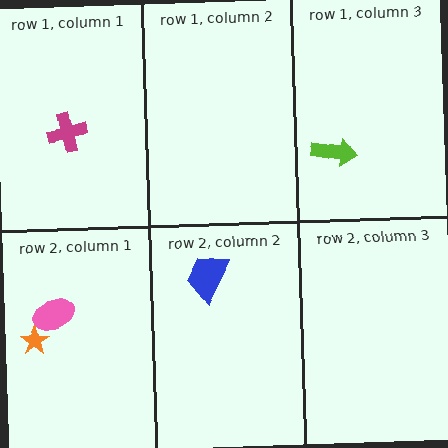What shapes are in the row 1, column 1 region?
The magenta cross.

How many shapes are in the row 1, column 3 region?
1.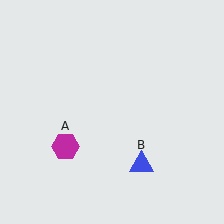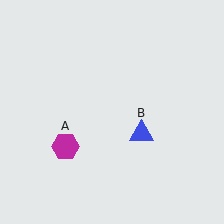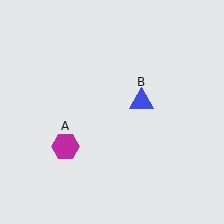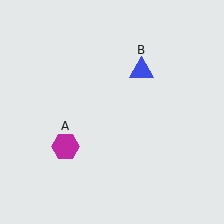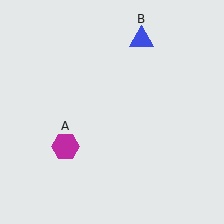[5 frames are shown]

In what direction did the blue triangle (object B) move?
The blue triangle (object B) moved up.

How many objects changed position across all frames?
1 object changed position: blue triangle (object B).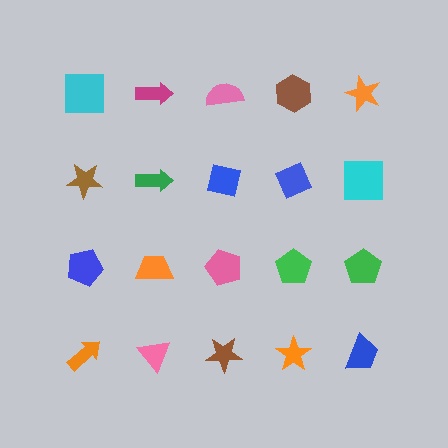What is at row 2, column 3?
A blue square.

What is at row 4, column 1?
An orange arrow.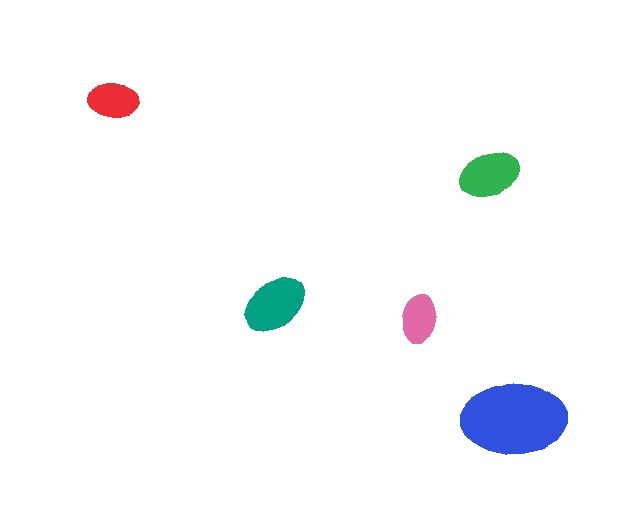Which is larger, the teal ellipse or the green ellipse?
The teal one.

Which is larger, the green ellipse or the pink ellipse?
The green one.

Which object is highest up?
The red ellipse is topmost.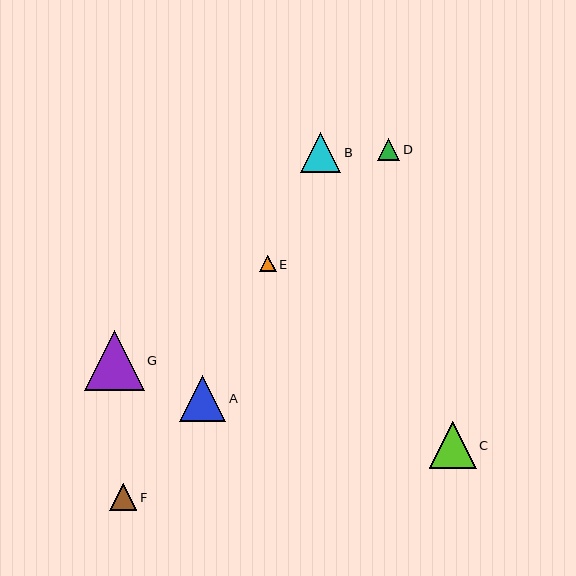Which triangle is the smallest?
Triangle E is the smallest with a size of approximately 16 pixels.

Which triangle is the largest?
Triangle G is the largest with a size of approximately 60 pixels.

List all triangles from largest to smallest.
From largest to smallest: G, C, A, B, F, D, E.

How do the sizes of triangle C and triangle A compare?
Triangle C and triangle A are approximately the same size.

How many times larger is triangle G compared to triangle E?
Triangle G is approximately 3.7 times the size of triangle E.